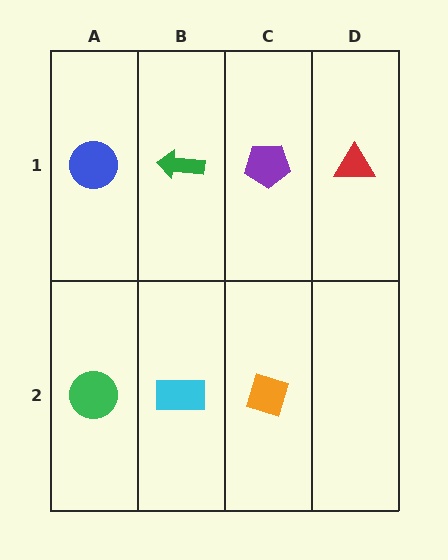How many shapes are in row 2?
3 shapes.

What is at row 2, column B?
A cyan rectangle.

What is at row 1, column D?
A red triangle.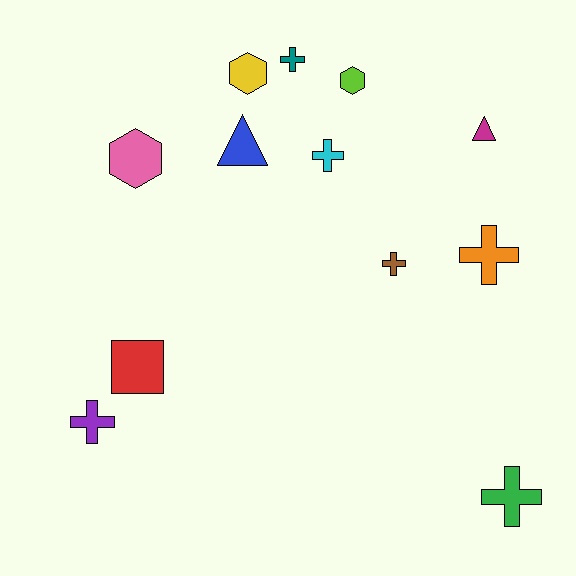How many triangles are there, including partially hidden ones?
There are 2 triangles.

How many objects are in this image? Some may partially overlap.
There are 12 objects.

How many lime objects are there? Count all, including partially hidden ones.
There is 1 lime object.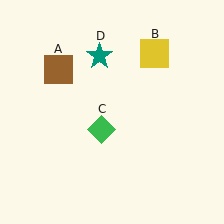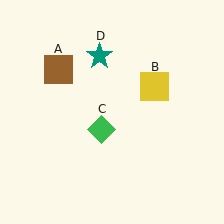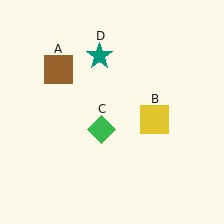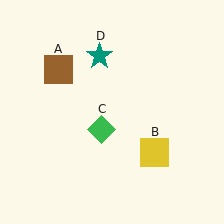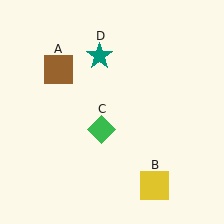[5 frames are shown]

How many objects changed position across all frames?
1 object changed position: yellow square (object B).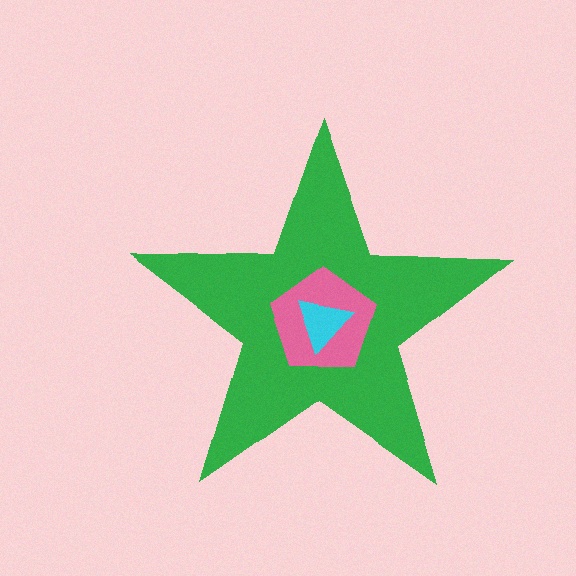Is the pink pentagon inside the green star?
Yes.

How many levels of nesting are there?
3.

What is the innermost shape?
The cyan triangle.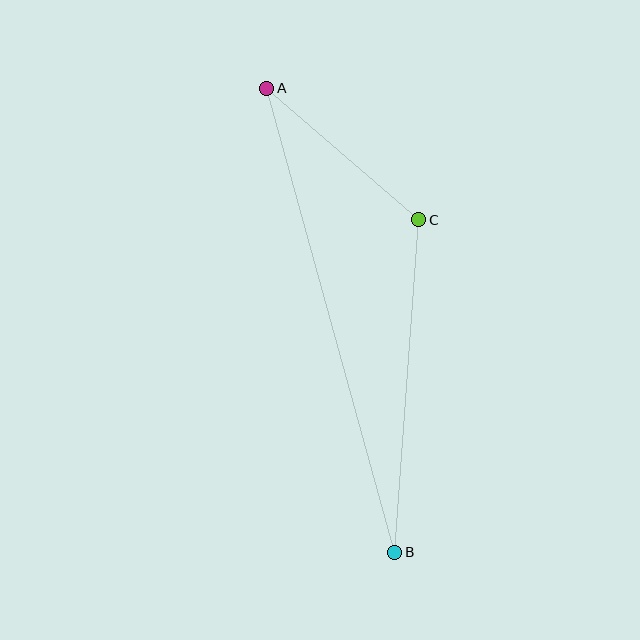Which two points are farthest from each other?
Points A and B are farthest from each other.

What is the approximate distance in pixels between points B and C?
The distance between B and C is approximately 333 pixels.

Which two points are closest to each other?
Points A and C are closest to each other.